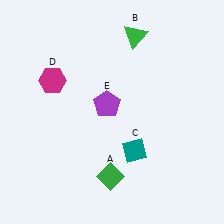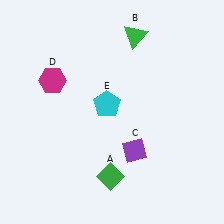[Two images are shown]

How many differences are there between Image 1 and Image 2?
There are 2 differences between the two images.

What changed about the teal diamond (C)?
In Image 1, C is teal. In Image 2, it changed to purple.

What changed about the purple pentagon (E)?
In Image 1, E is purple. In Image 2, it changed to cyan.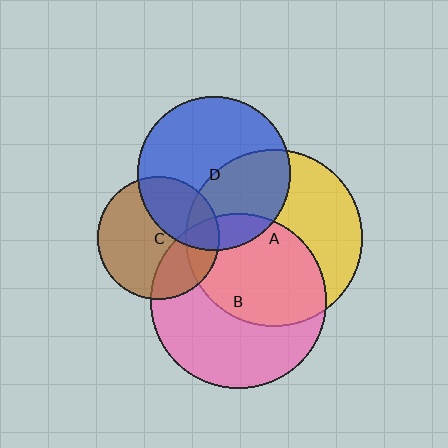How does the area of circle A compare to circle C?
Approximately 2.1 times.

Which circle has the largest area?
Circle A (yellow).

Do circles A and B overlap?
Yes.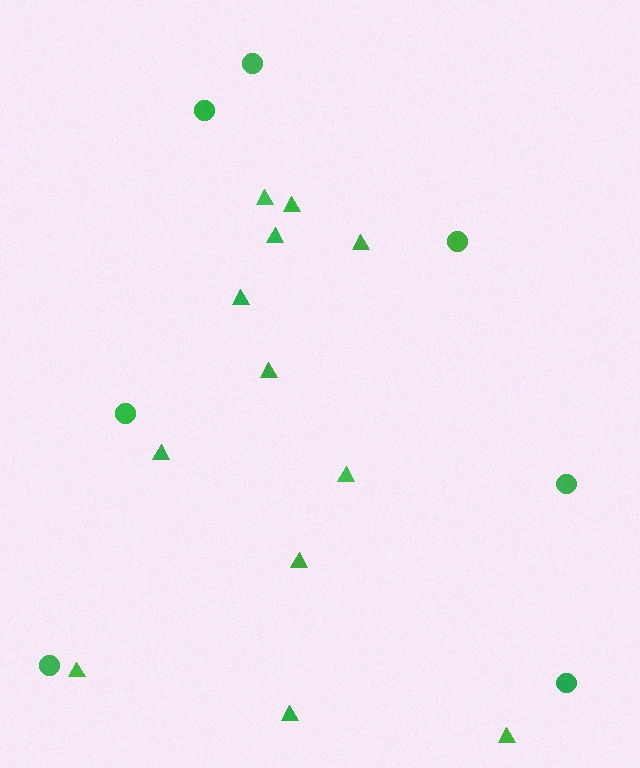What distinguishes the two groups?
There are 2 groups: one group of circles (7) and one group of triangles (12).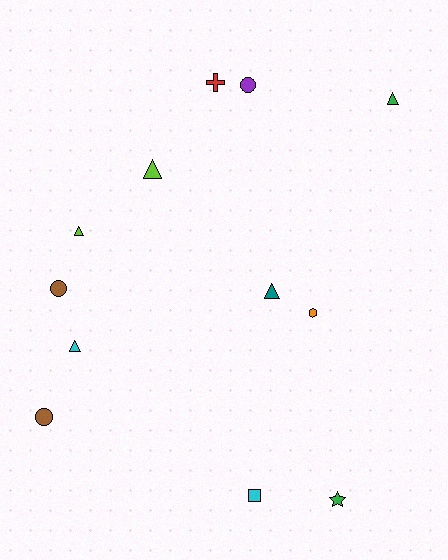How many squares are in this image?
There is 1 square.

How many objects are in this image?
There are 12 objects.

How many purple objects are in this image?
There is 1 purple object.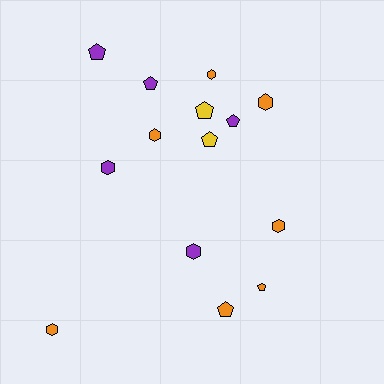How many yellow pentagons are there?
There are 2 yellow pentagons.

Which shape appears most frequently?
Pentagon, with 7 objects.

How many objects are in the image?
There are 14 objects.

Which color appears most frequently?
Orange, with 7 objects.